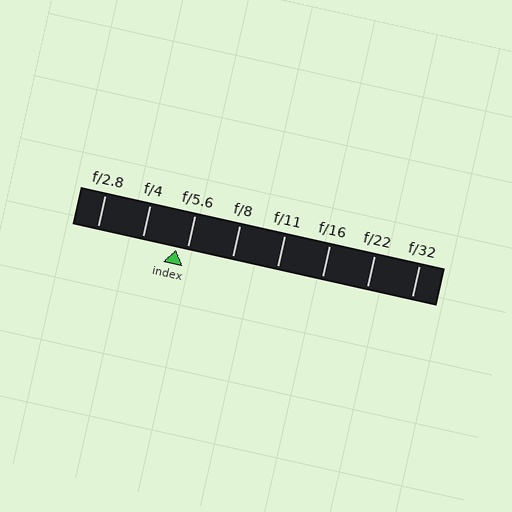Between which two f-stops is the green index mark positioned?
The index mark is between f/4 and f/5.6.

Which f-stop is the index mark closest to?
The index mark is closest to f/5.6.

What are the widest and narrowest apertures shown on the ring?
The widest aperture shown is f/2.8 and the narrowest is f/32.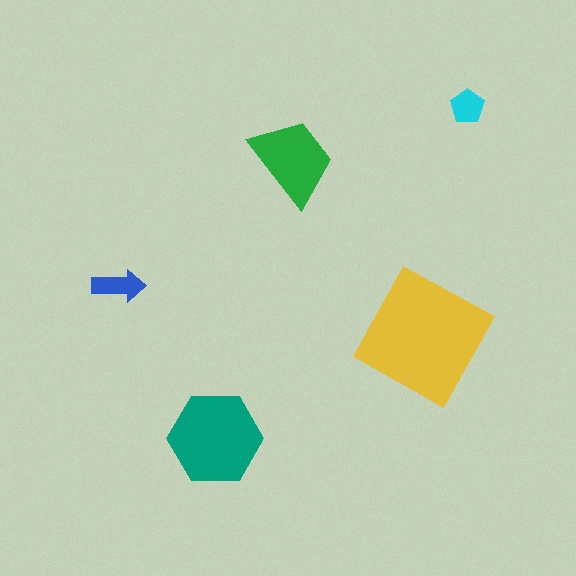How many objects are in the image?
There are 5 objects in the image.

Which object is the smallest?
The cyan pentagon.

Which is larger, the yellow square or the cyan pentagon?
The yellow square.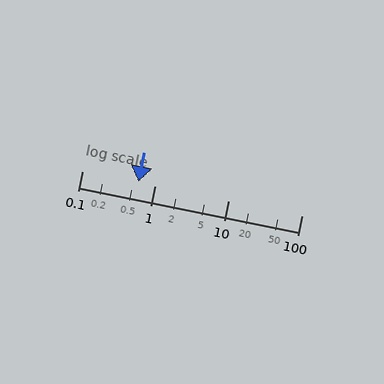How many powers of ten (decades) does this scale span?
The scale spans 3 decades, from 0.1 to 100.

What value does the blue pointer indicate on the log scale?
The pointer indicates approximately 0.59.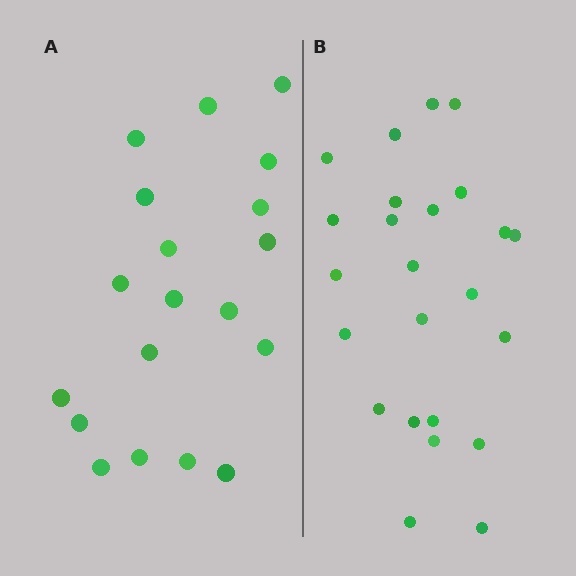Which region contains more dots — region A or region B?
Region B (the right region) has more dots.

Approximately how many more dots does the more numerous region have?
Region B has about 5 more dots than region A.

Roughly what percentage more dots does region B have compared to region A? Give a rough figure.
About 25% more.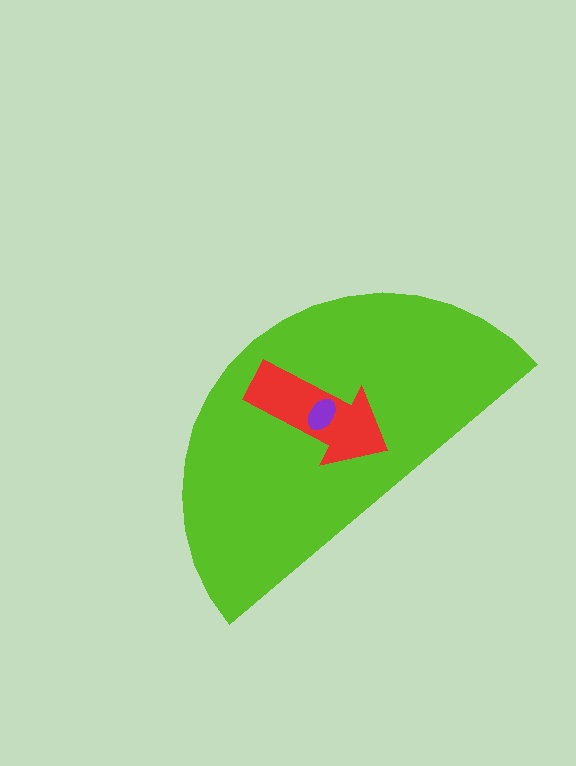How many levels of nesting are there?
3.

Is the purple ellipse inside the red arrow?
Yes.